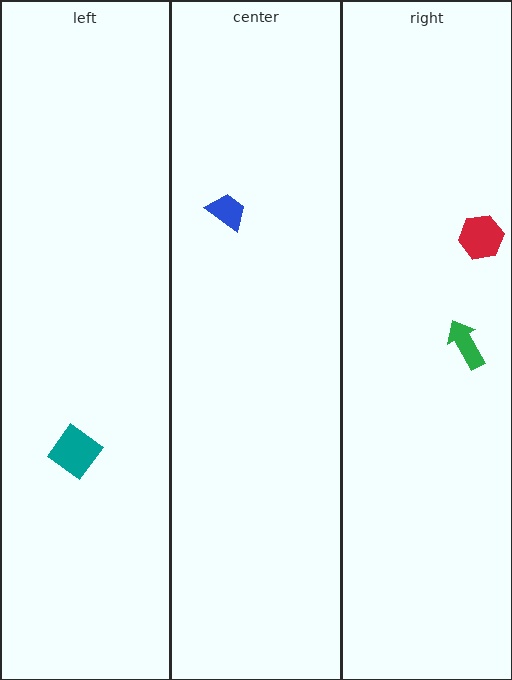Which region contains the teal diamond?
The left region.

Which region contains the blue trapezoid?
The center region.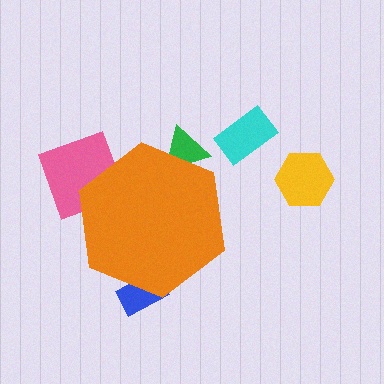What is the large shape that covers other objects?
An orange hexagon.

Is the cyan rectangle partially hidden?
No, the cyan rectangle is fully visible.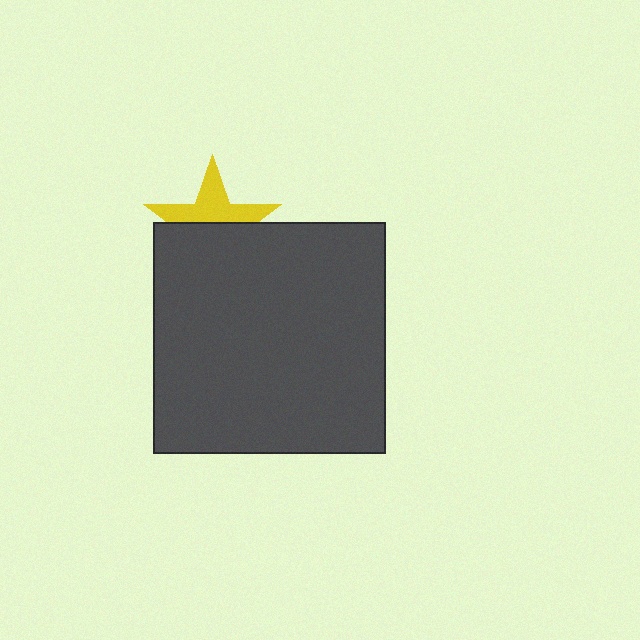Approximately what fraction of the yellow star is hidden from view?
Roughly 53% of the yellow star is hidden behind the dark gray square.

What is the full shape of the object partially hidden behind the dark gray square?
The partially hidden object is a yellow star.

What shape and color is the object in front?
The object in front is a dark gray square.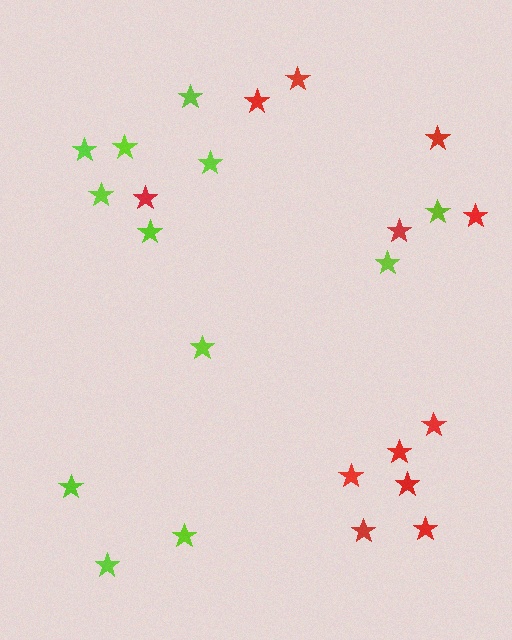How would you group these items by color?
There are 2 groups: one group of lime stars (12) and one group of red stars (12).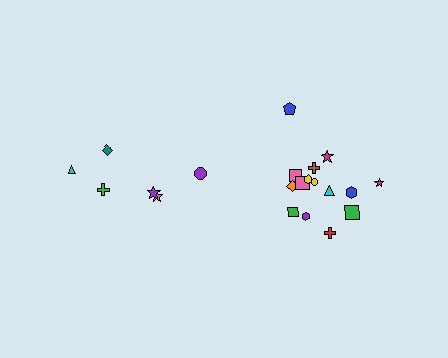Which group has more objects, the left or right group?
The right group.